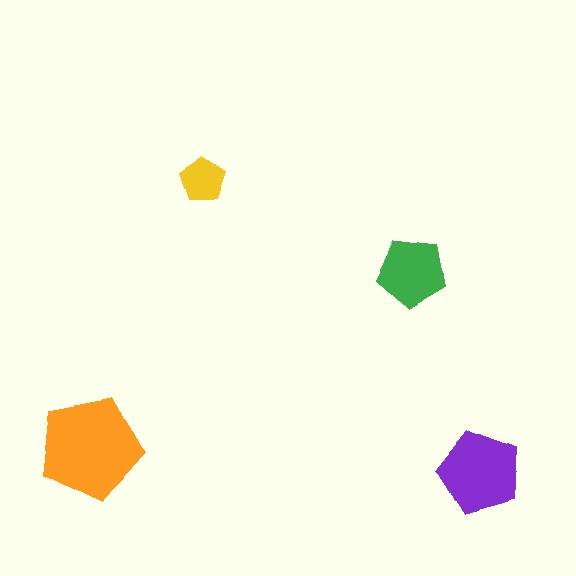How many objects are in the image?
There are 4 objects in the image.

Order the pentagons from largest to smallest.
the orange one, the purple one, the green one, the yellow one.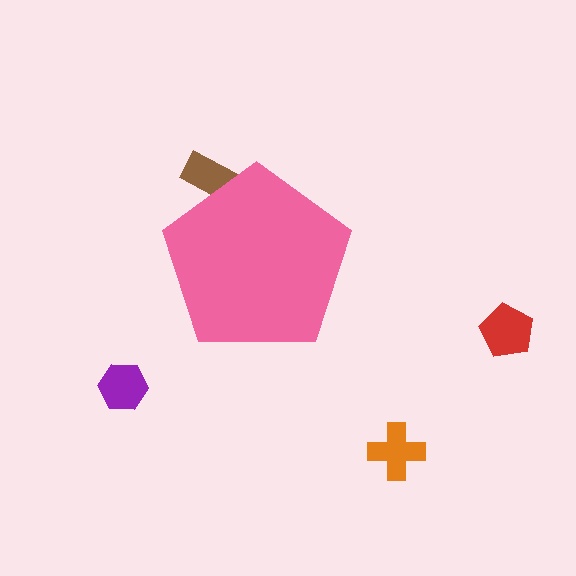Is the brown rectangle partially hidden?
Yes, the brown rectangle is partially hidden behind the pink pentagon.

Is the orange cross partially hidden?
No, the orange cross is fully visible.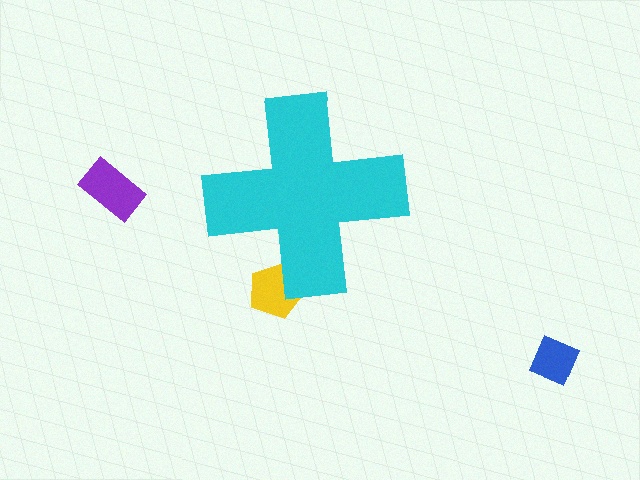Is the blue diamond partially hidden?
No, the blue diamond is fully visible.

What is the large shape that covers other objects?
A cyan cross.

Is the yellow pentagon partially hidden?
Yes, the yellow pentagon is partially hidden behind the cyan cross.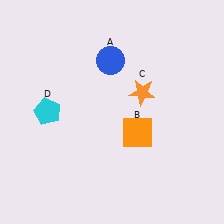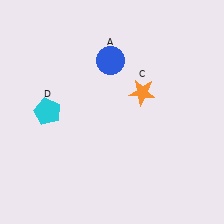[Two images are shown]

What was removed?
The orange square (B) was removed in Image 2.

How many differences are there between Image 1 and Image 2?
There is 1 difference between the two images.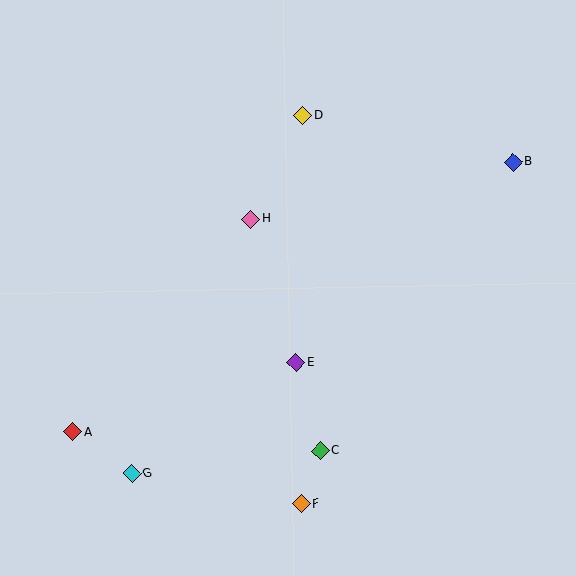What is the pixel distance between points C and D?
The distance between C and D is 336 pixels.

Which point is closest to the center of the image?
Point E at (296, 362) is closest to the center.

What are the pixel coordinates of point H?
Point H is at (250, 219).